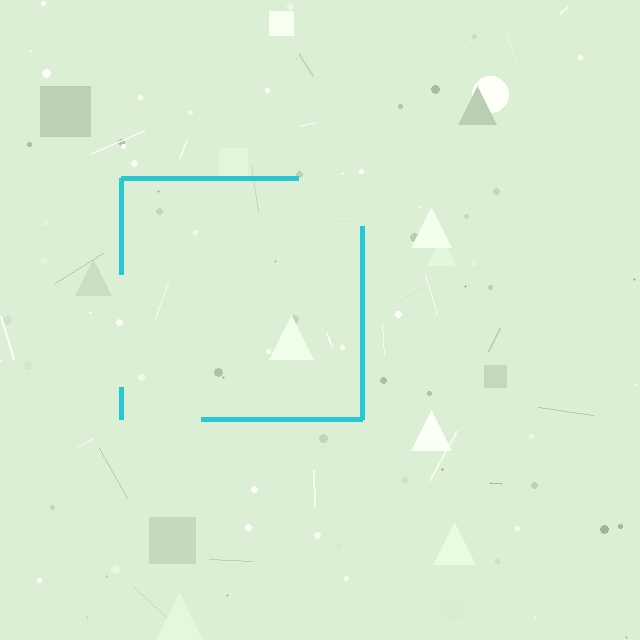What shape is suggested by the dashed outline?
The dashed outline suggests a square.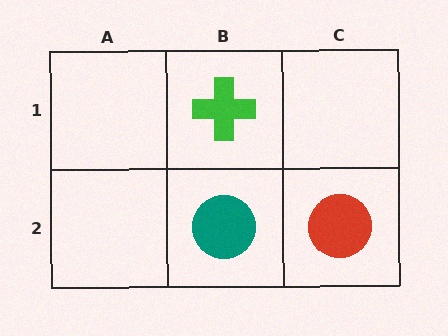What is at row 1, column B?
A green cross.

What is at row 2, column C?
A red circle.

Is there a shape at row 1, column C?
No, that cell is empty.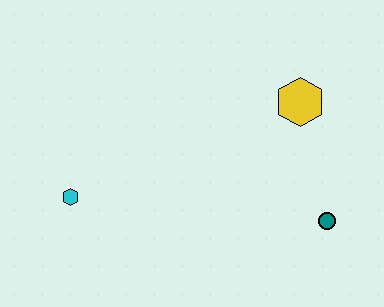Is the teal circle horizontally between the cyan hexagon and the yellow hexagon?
No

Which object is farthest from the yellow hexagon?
The cyan hexagon is farthest from the yellow hexagon.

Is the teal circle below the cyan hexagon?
Yes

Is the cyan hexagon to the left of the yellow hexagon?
Yes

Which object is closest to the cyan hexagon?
The yellow hexagon is closest to the cyan hexagon.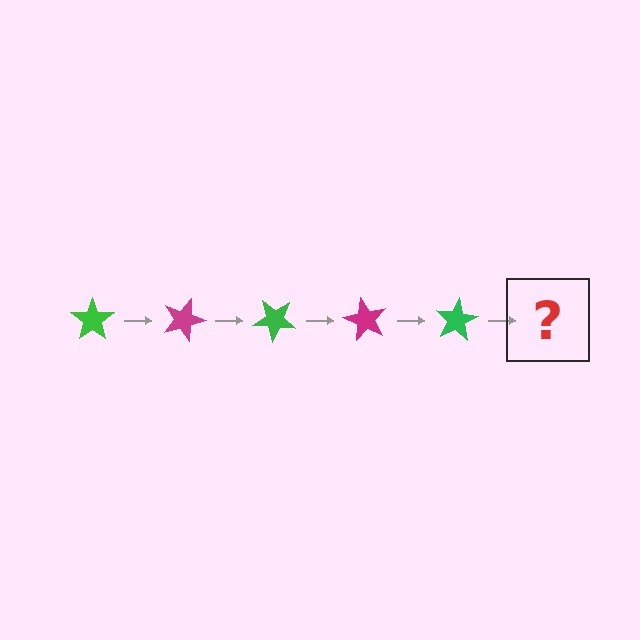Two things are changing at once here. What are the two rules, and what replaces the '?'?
The two rules are that it rotates 20 degrees each step and the color cycles through green and magenta. The '?' should be a magenta star, rotated 100 degrees from the start.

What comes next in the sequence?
The next element should be a magenta star, rotated 100 degrees from the start.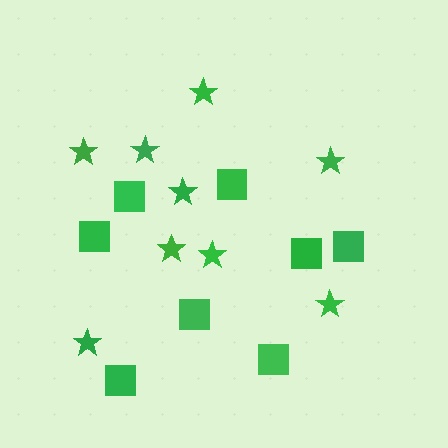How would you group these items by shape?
There are 2 groups: one group of squares (8) and one group of stars (9).